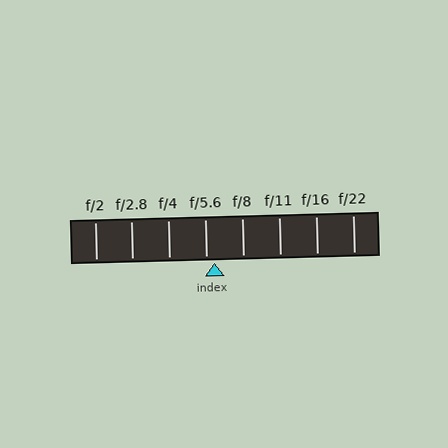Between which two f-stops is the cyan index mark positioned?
The index mark is between f/5.6 and f/8.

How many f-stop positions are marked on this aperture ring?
There are 8 f-stop positions marked.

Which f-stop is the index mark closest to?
The index mark is closest to f/5.6.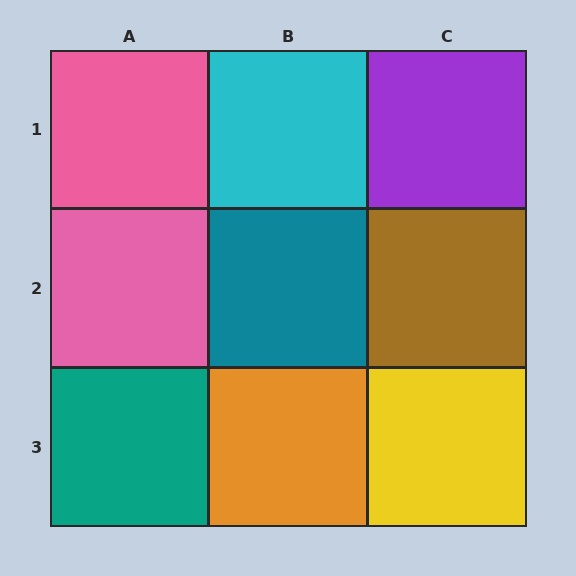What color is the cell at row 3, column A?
Teal.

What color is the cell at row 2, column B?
Teal.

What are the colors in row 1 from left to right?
Pink, cyan, purple.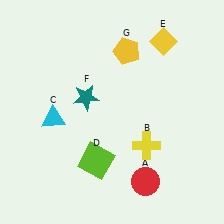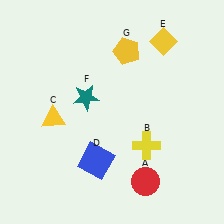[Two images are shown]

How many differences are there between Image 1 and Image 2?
There are 2 differences between the two images.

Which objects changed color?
C changed from cyan to yellow. D changed from lime to blue.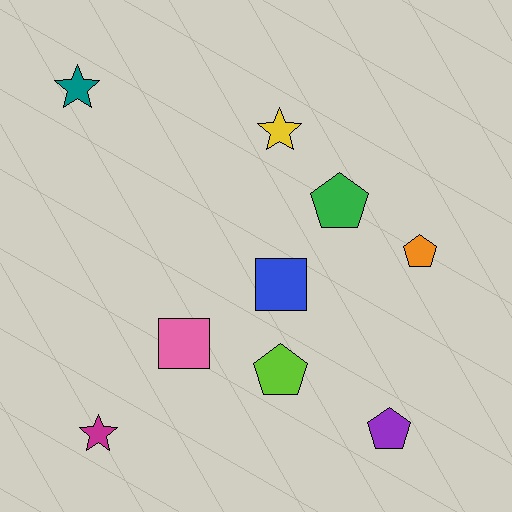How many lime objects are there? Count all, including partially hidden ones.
There is 1 lime object.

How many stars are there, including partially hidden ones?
There are 3 stars.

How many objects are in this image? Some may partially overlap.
There are 9 objects.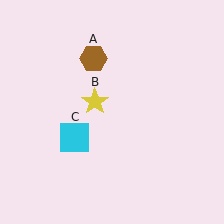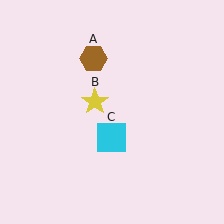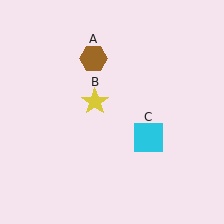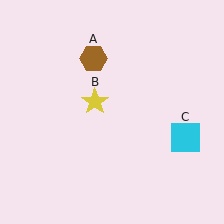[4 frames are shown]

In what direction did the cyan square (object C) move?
The cyan square (object C) moved right.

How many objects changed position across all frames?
1 object changed position: cyan square (object C).